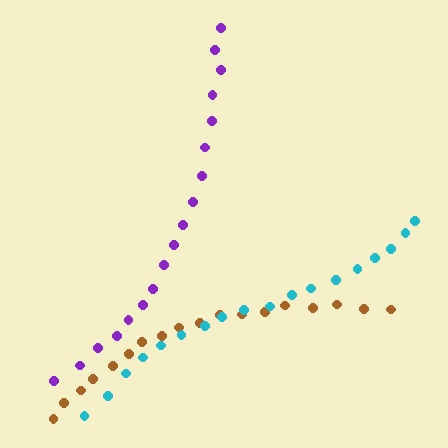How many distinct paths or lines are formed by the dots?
There are 3 distinct paths.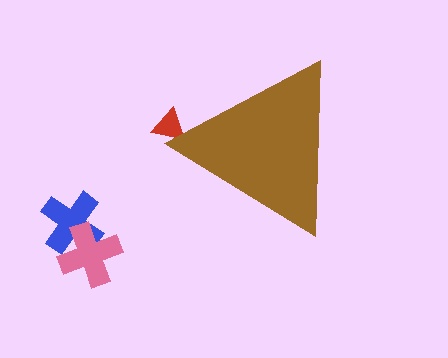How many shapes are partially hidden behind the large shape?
1 shape is partially hidden.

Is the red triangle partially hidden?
Yes, the red triangle is partially hidden behind the brown triangle.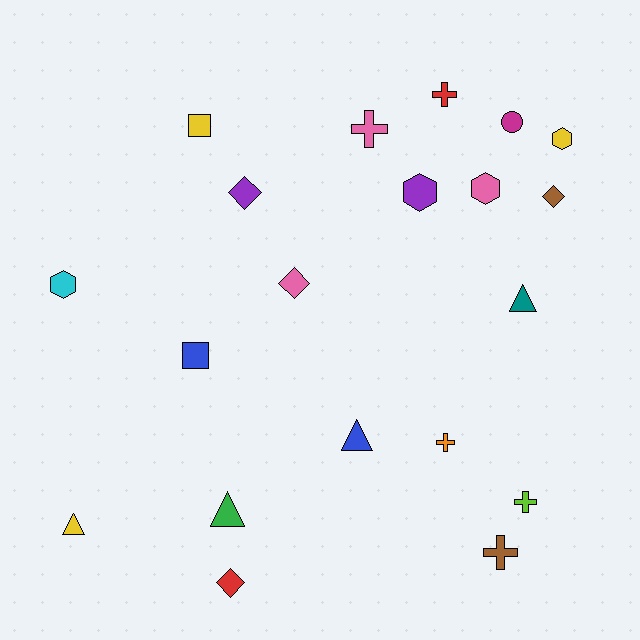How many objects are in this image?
There are 20 objects.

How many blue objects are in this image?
There are 2 blue objects.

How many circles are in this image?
There is 1 circle.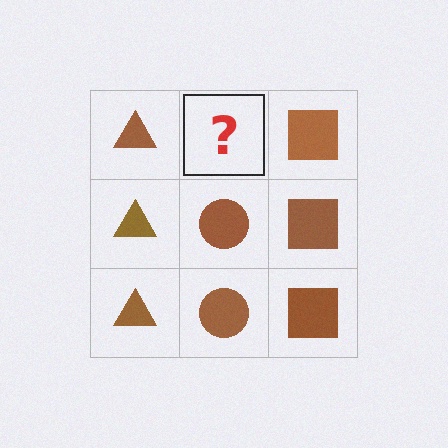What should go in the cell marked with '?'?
The missing cell should contain a brown circle.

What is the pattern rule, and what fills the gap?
The rule is that each column has a consistent shape. The gap should be filled with a brown circle.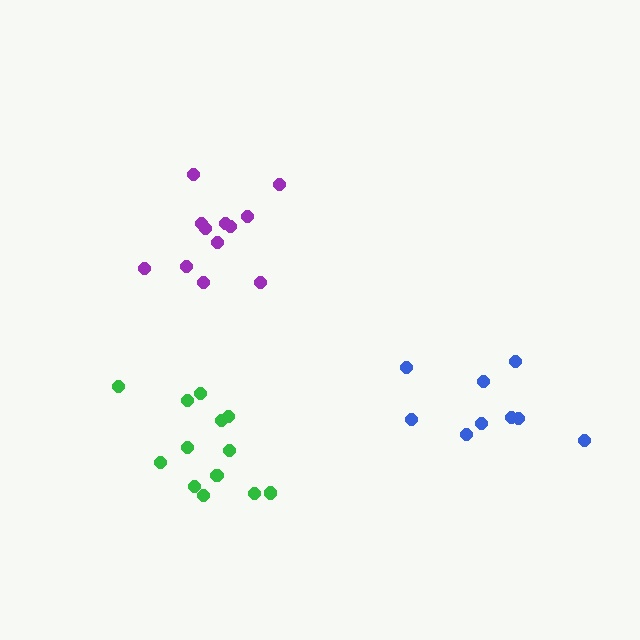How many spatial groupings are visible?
There are 3 spatial groupings.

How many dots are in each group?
Group 1: 13 dots, Group 2: 12 dots, Group 3: 9 dots (34 total).